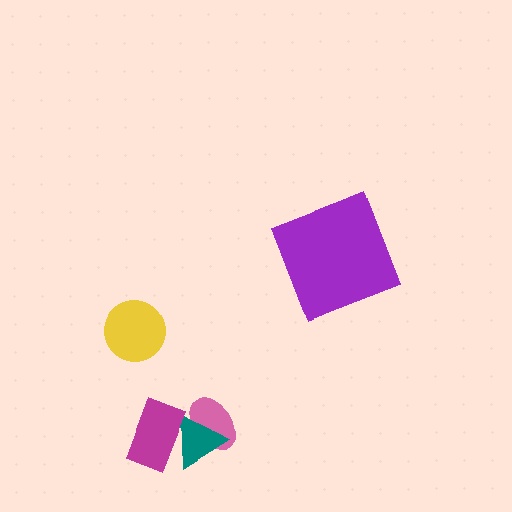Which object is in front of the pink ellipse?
The teal triangle is in front of the pink ellipse.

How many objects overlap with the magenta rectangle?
1 object overlaps with the magenta rectangle.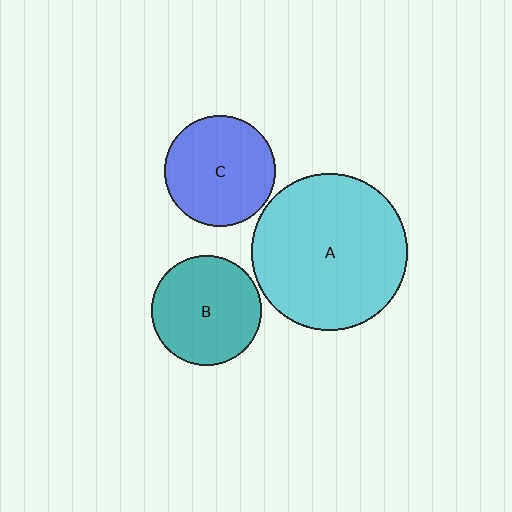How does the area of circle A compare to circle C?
Approximately 2.0 times.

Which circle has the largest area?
Circle A (cyan).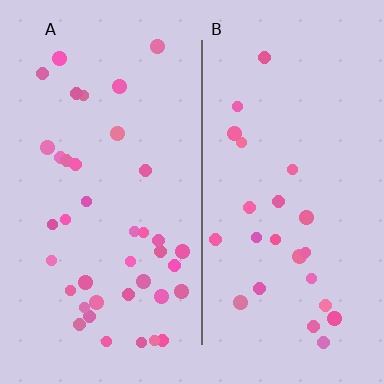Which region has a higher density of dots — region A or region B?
A (the left).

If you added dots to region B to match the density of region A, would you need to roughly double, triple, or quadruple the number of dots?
Approximately double.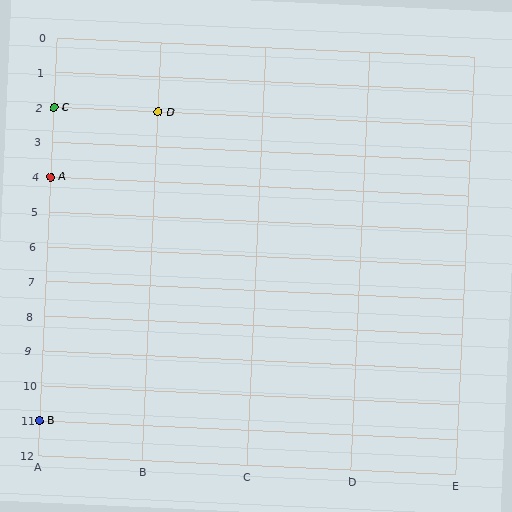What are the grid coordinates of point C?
Point C is at grid coordinates (A, 2).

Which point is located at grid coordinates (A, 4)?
Point A is at (A, 4).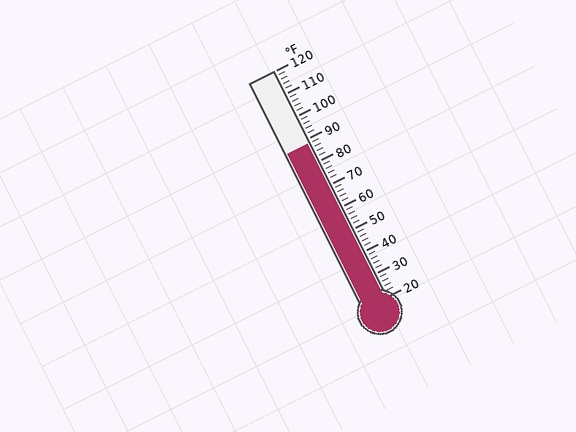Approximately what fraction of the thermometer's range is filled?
The thermometer is filled to approximately 70% of its range.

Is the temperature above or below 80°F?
The temperature is above 80°F.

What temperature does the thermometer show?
The thermometer shows approximately 88°F.